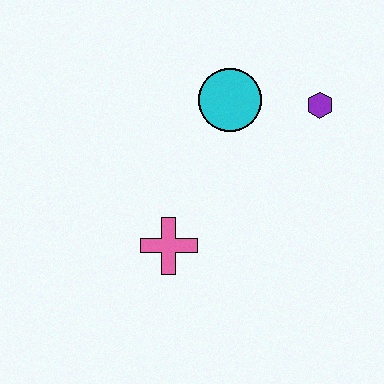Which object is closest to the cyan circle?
The purple hexagon is closest to the cyan circle.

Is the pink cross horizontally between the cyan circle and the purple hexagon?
No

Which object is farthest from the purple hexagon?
The pink cross is farthest from the purple hexagon.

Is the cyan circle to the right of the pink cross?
Yes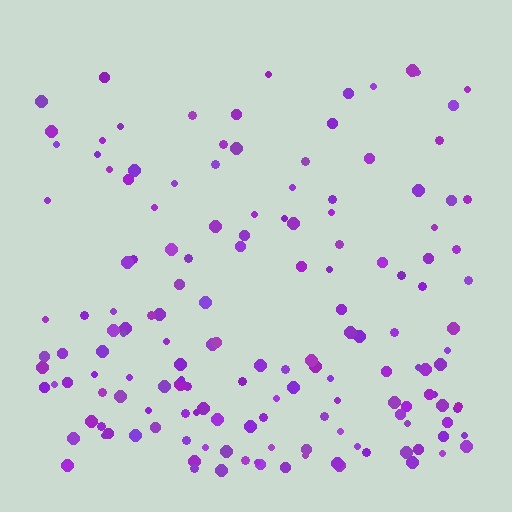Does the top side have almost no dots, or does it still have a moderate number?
Still a moderate number, just noticeably fewer than the bottom.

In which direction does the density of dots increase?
From top to bottom, with the bottom side densest.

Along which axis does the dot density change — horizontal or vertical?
Vertical.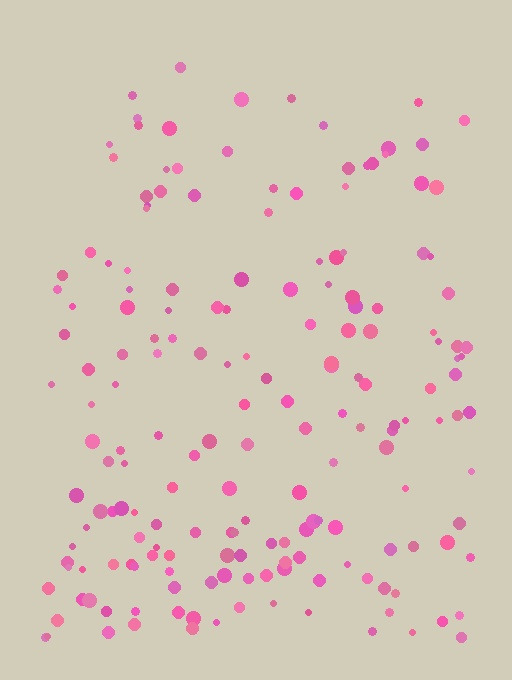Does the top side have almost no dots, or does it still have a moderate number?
Still a moderate number, just noticeably fewer than the bottom.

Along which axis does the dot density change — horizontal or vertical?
Vertical.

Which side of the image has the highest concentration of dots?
The bottom.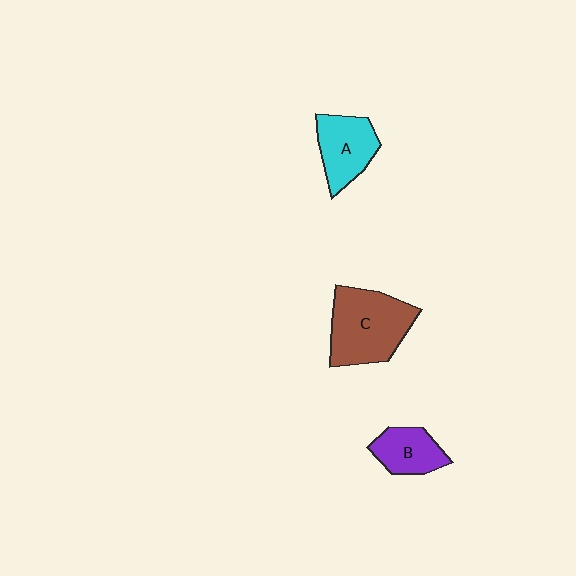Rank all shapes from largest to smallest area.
From largest to smallest: C (brown), A (cyan), B (purple).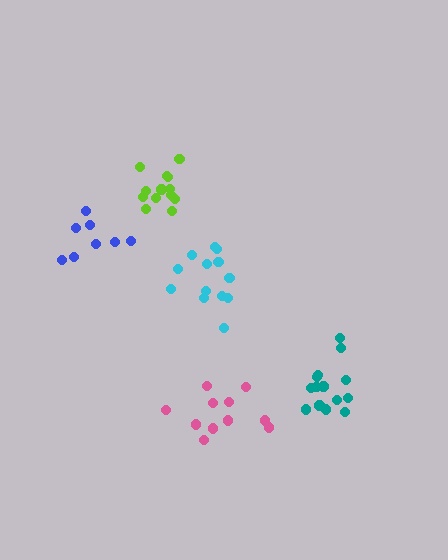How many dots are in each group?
Group 1: 13 dots, Group 2: 14 dots, Group 3: 13 dots, Group 4: 8 dots, Group 5: 11 dots (59 total).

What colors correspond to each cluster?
The clusters are colored: lime, teal, cyan, blue, pink.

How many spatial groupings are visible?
There are 5 spatial groupings.